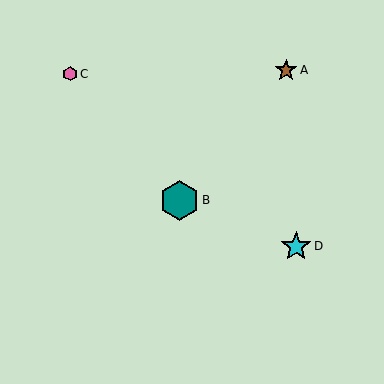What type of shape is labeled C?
Shape C is a pink hexagon.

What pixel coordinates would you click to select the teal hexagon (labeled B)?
Click at (179, 200) to select the teal hexagon B.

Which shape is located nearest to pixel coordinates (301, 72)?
The brown star (labeled A) at (286, 70) is nearest to that location.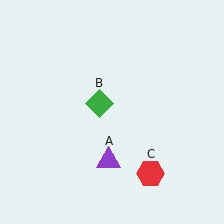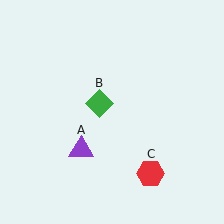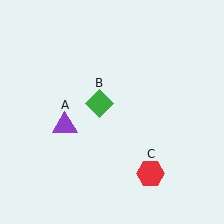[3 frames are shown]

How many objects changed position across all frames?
1 object changed position: purple triangle (object A).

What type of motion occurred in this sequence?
The purple triangle (object A) rotated clockwise around the center of the scene.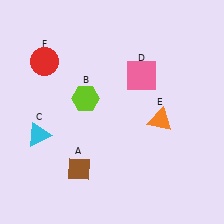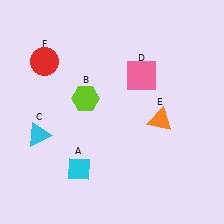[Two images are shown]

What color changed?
The diamond (A) changed from brown in Image 1 to cyan in Image 2.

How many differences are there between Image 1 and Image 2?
There is 1 difference between the two images.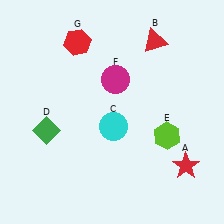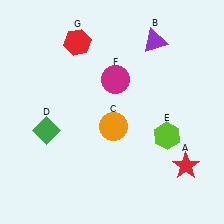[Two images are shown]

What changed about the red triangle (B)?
In Image 1, B is red. In Image 2, it changed to purple.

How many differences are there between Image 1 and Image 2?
There are 2 differences between the two images.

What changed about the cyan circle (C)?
In Image 1, C is cyan. In Image 2, it changed to orange.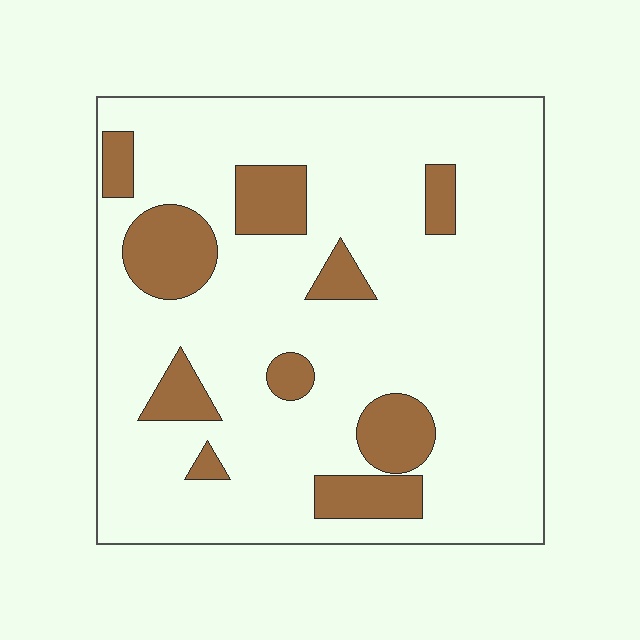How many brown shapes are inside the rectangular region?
10.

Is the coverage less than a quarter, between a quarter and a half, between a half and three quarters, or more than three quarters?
Less than a quarter.